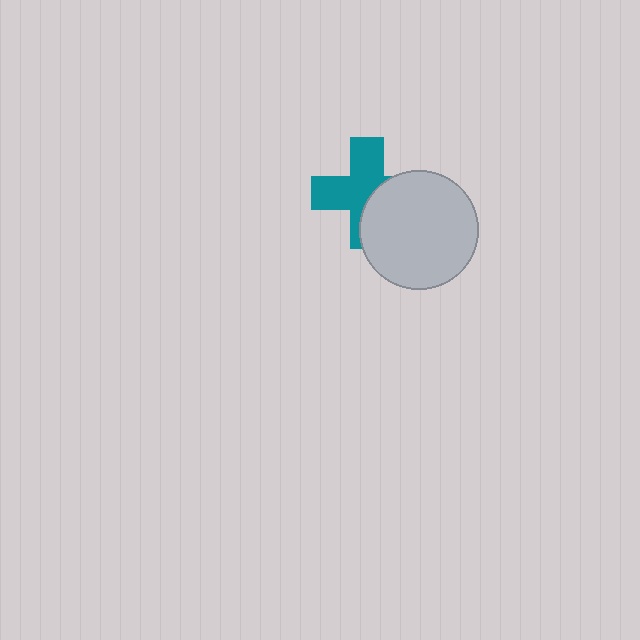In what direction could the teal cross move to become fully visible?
The teal cross could move toward the upper-left. That would shift it out from behind the light gray circle entirely.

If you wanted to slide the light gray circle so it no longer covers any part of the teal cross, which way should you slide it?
Slide it toward the lower-right — that is the most direct way to separate the two shapes.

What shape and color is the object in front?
The object in front is a light gray circle.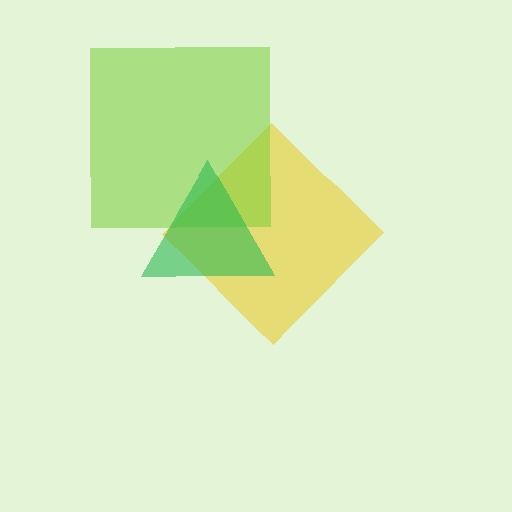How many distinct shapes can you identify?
There are 3 distinct shapes: a yellow diamond, a lime square, a green triangle.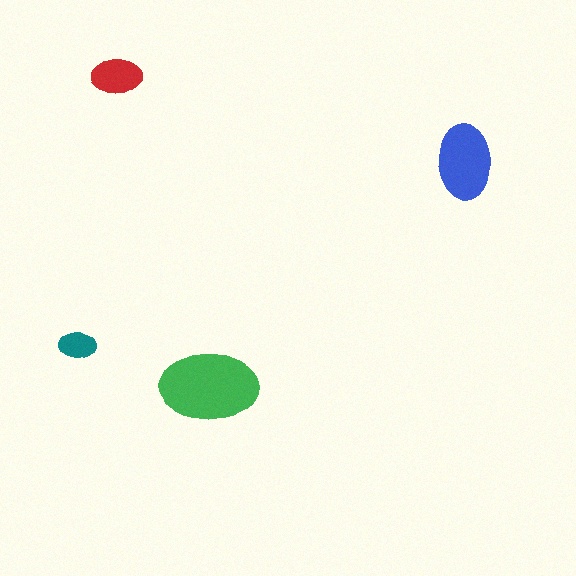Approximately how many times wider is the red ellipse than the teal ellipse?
About 1.5 times wider.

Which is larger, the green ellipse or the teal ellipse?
The green one.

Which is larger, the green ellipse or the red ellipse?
The green one.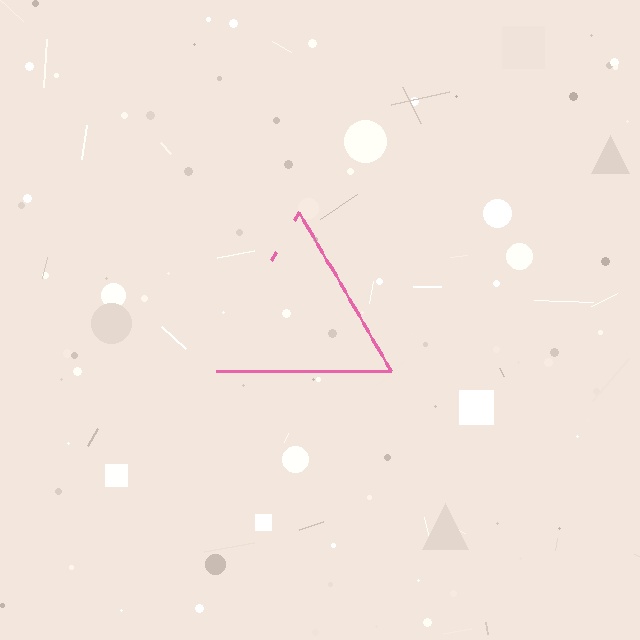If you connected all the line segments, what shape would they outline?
They would outline a triangle.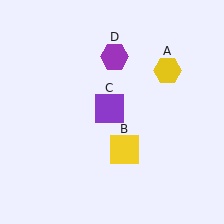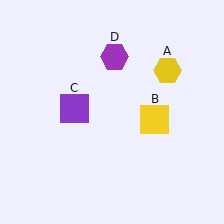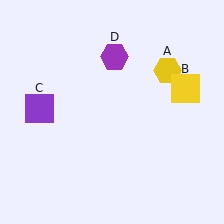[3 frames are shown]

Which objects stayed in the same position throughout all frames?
Yellow hexagon (object A) and purple hexagon (object D) remained stationary.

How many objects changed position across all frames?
2 objects changed position: yellow square (object B), purple square (object C).